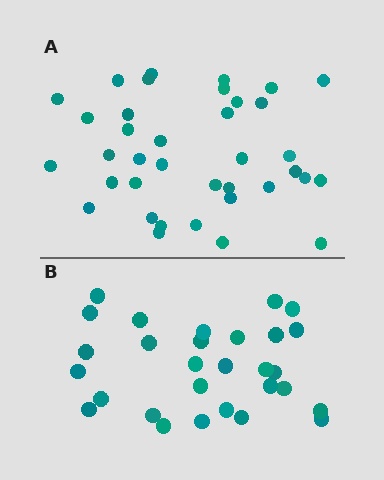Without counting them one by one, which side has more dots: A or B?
Region A (the top region) has more dots.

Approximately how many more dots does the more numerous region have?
Region A has roughly 8 or so more dots than region B.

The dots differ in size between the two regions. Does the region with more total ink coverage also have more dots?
No. Region B has more total ink coverage because its dots are larger, but region A actually contains more individual dots. Total area can be misleading — the number of items is what matters here.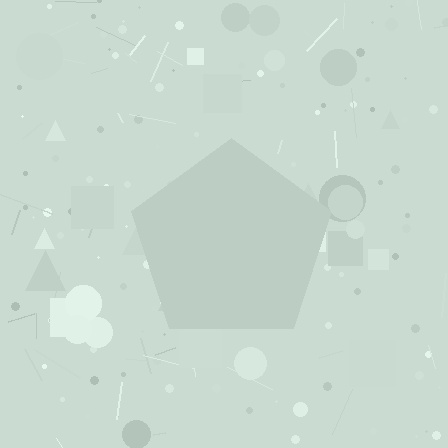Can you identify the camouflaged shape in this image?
The camouflaged shape is a pentagon.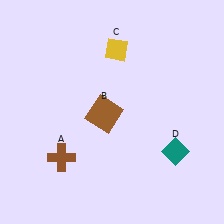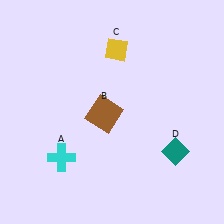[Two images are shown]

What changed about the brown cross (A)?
In Image 1, A is brown. In Image 2, it changed to cyan.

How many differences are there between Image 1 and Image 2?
There is 1 difference between the two images.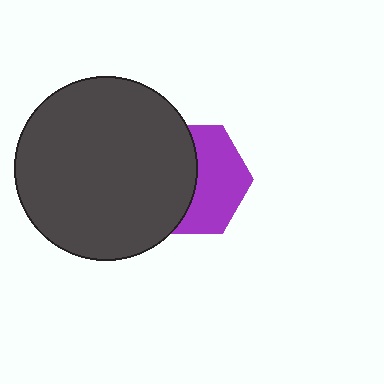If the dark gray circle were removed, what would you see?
You would see the complete purple hexagon.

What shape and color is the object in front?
The object in front is a dark gray circle.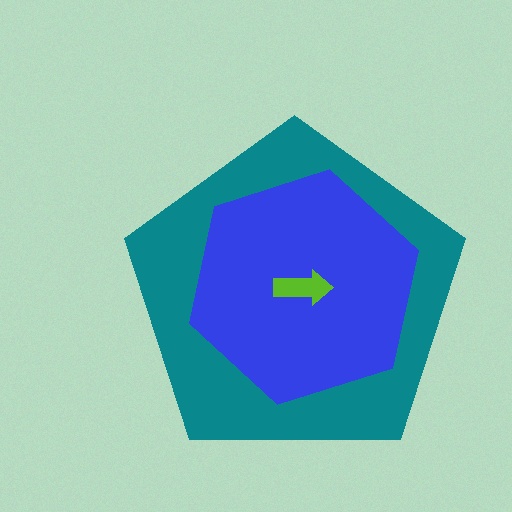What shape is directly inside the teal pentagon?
The blue hexagon.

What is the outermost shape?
The teal pentagon.